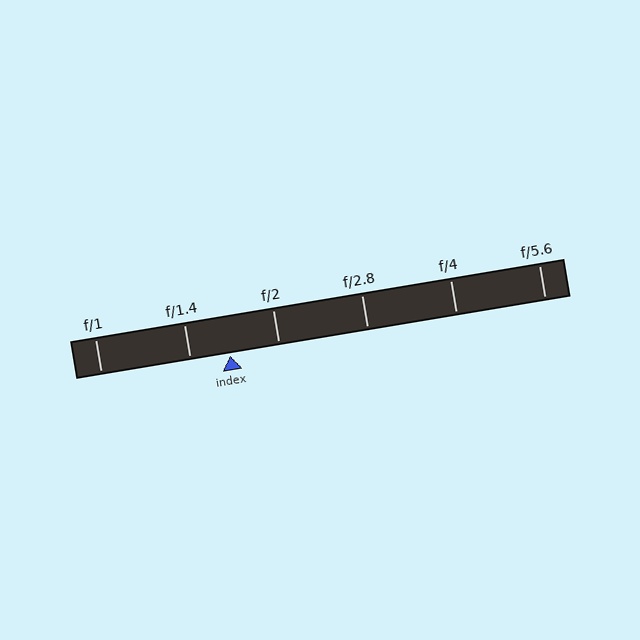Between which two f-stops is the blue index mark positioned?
The index mark is between f/1.4 and f/2.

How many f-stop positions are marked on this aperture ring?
There are 6 f-stop positions marked.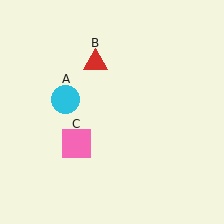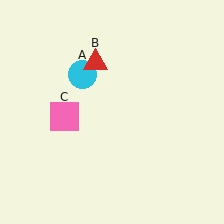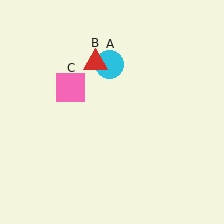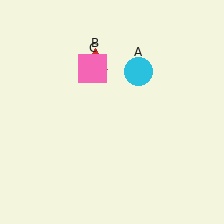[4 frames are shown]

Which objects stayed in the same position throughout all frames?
Red triangle (object B) remained stationary.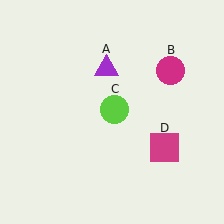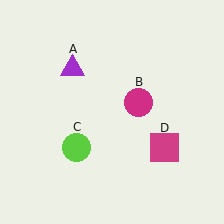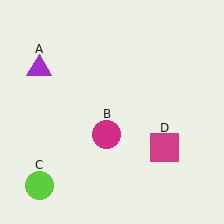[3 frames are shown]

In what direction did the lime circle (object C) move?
The lime circle (object C) moved down and to the left.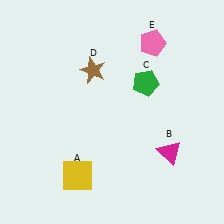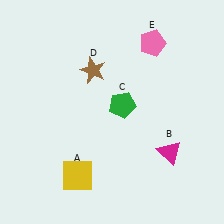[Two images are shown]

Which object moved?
The green pentagon (C) moved left.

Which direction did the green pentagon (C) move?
The green pentagon (C) moved left.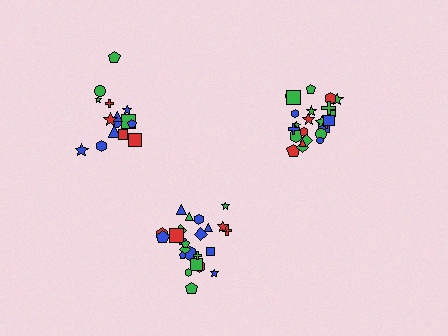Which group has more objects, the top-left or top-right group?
The top-right group.